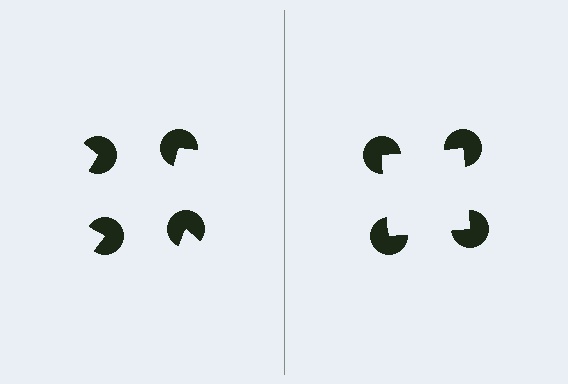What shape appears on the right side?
An illusory square.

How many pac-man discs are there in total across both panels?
8 — 4 on each side.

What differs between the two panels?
The pac-man discs are positioned identically on both sides; only the wedge orientations differ. On the right they align to a square; on the left they are misaligned.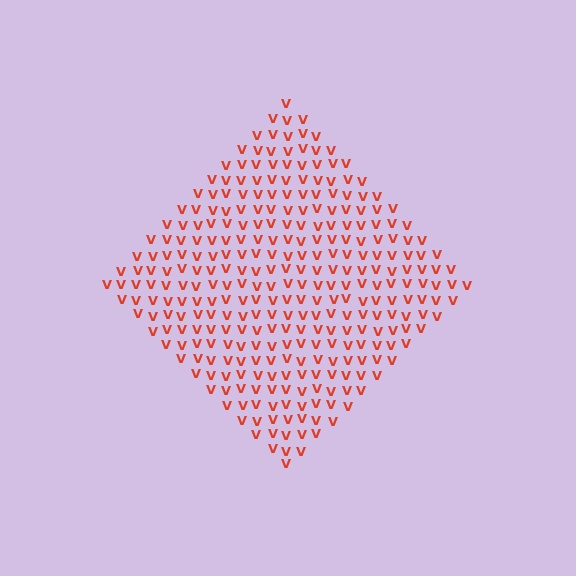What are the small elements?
The small elements are letter V's.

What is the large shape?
The large shape is a diamond.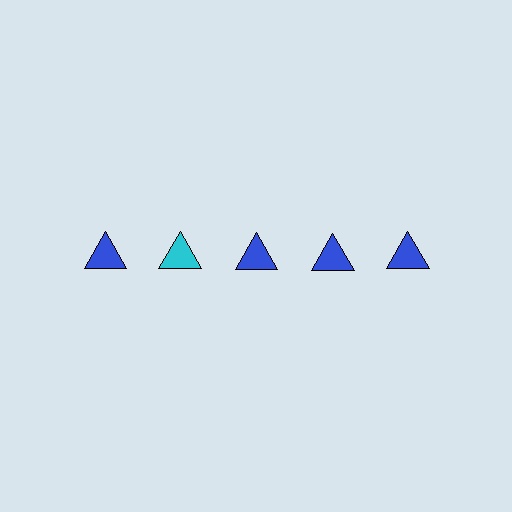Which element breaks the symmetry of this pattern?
The cyan triangle in the top row, second from left column breaks the symmetry. All other shapes are blue triangles.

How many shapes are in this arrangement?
There are 5 shapes arranged in a grid pattern.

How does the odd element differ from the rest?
It has a different color: cyan instead of blue.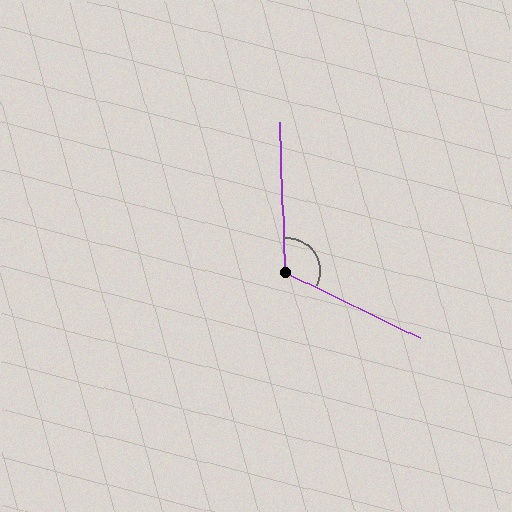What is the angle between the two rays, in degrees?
Approximately 118 degrees.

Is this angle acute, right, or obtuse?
It is obtuse.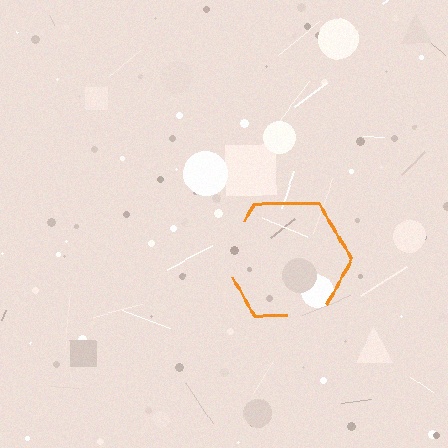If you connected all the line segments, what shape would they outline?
They would outline a hexagon.